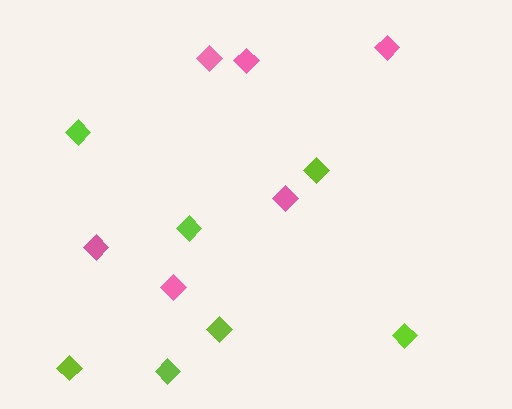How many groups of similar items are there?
There are 2 groups: one group of lime diamonds (7) and one group of pink diamonds (6).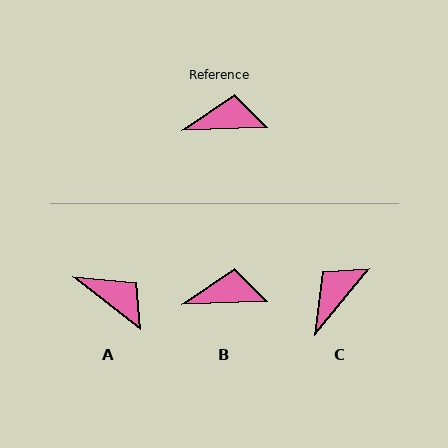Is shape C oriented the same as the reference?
No, it is off by about 49 degrees.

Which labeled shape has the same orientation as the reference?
B.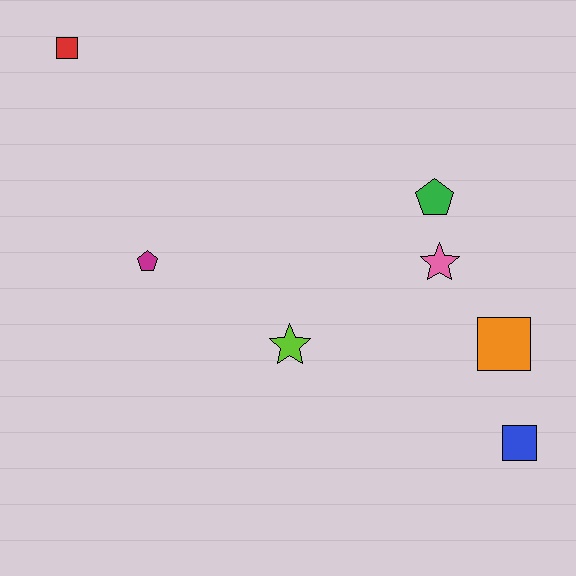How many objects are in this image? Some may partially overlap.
There are 7 objects.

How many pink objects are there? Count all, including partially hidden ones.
There is 1 pink object.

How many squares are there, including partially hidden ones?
There are 3 squares.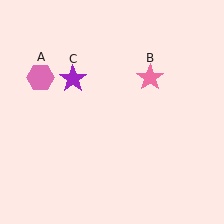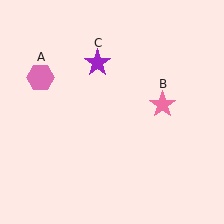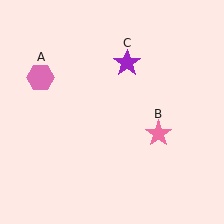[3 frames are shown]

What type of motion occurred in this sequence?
The pink star (object B), purple star (object C) rotated clockwise around the center of the scene.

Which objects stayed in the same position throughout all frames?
Pink hexagon (object A) remained stationary.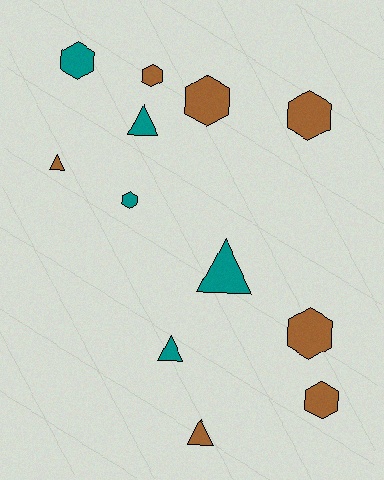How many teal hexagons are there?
There are 2 teal hexagons.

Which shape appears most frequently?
Hexagon, with 7 objects.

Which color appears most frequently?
Brown, with 7 objects.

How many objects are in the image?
There are 12 objects.